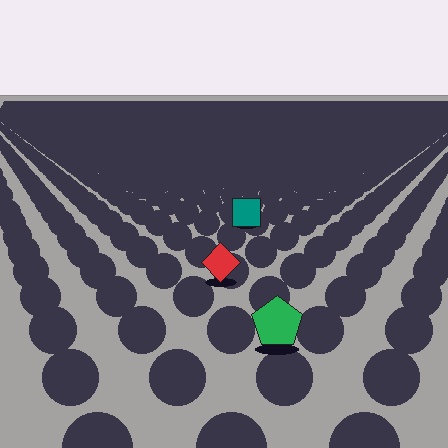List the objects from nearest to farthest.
From nearest to farthest: the green pentagon, the red diamond, the teal square.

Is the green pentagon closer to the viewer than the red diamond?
Yes. The green pentagon is closer — you can tell from the texture gradient: the ground texture is coarser near it.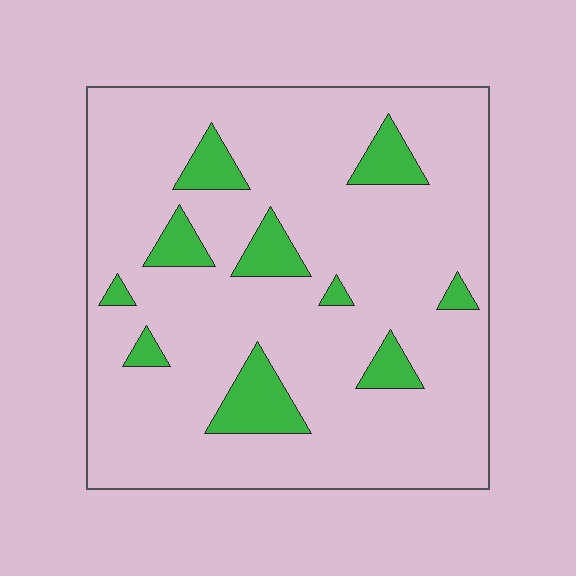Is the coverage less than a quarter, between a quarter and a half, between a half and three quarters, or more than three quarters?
Less than a quarter.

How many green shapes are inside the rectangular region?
10.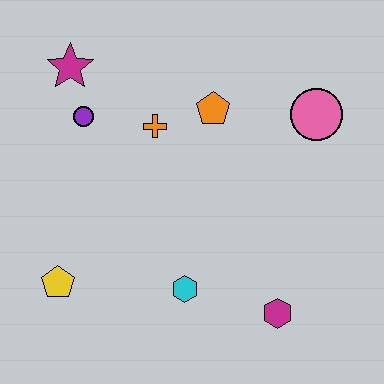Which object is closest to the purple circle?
The magenta star is closest to the purple circle.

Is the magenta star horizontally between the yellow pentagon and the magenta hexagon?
Yes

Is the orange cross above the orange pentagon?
No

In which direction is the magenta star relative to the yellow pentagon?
The magenta star is above the yellow pentagon.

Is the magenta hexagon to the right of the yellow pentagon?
Yes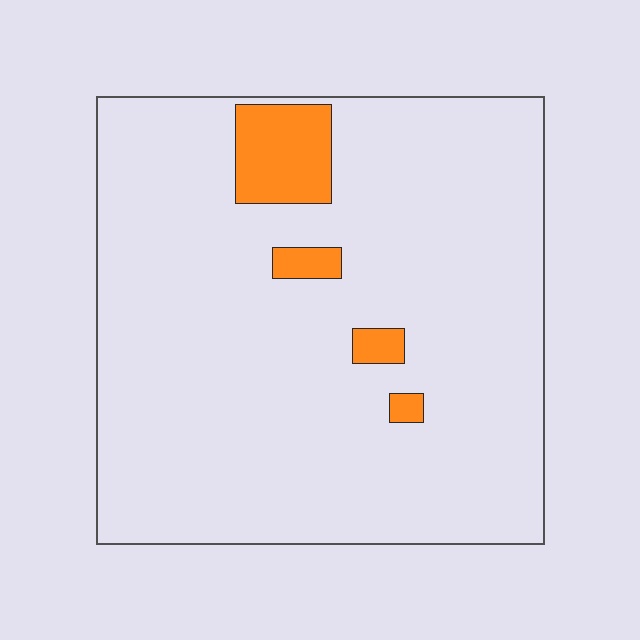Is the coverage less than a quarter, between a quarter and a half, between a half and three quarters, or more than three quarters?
Less than a quarter.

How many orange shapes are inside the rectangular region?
4.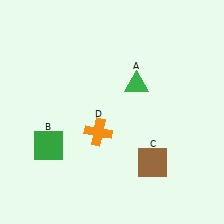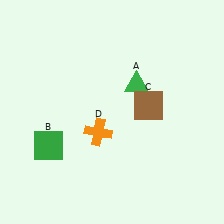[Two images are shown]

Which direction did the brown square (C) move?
The brown square (C) moved up.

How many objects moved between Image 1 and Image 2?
1 object moved between the two images.